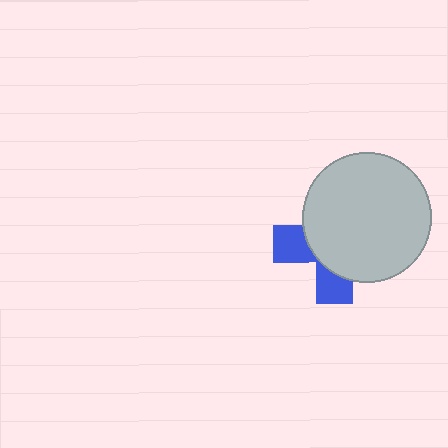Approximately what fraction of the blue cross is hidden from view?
Roughly 68% of the blue cross is hidden behind the light gray circle.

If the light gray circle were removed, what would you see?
You would see the complete blue cross.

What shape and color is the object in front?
The object in front is a light gray circle.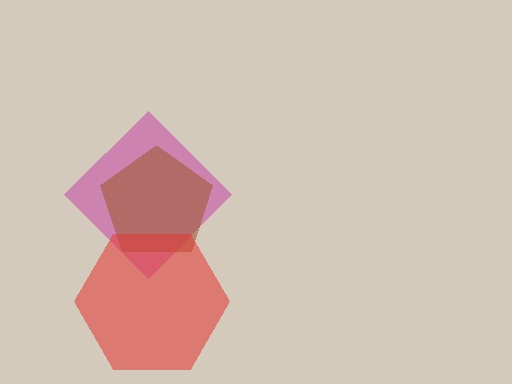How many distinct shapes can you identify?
There are 3 distinct shapes: a magenta diamond, a brown pentagon, a red hexagon.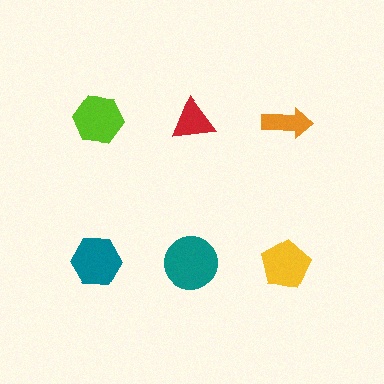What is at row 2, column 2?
A teal circle.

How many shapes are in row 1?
3 shapes.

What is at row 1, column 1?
A lime hexagon.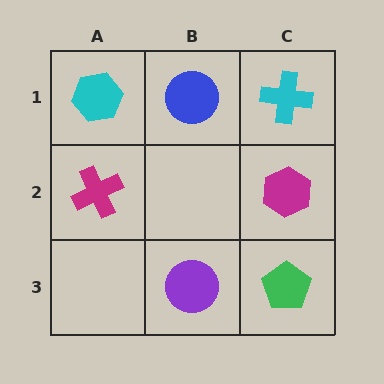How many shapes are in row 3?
2 shapes.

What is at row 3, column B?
A purple circle.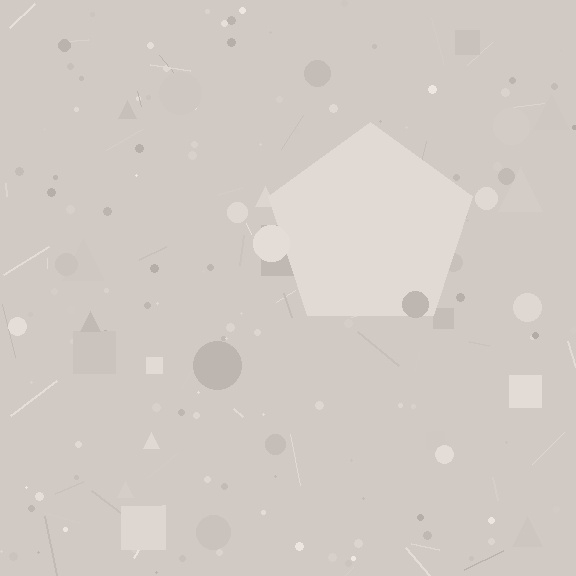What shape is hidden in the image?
A pentagon is hidden in the image.